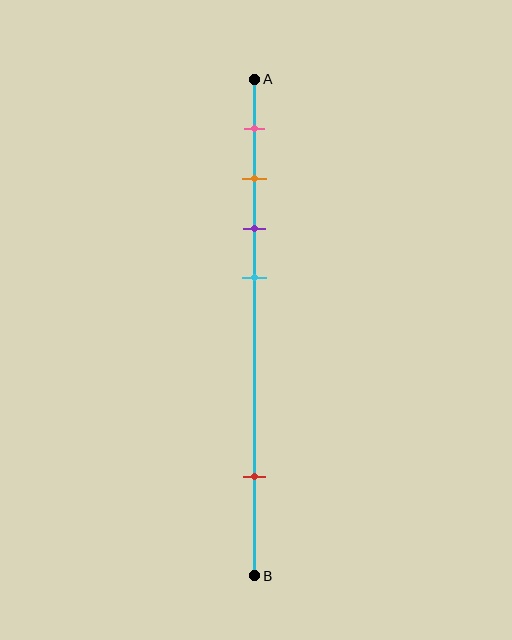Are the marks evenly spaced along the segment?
No, the marks are not evenly spaced.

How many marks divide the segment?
There are 5 marks dividing the segment.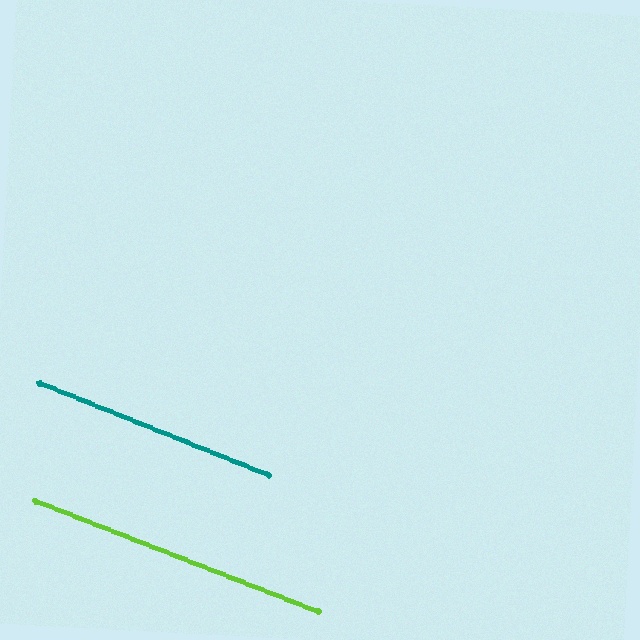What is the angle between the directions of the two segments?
Approximately 1 degree.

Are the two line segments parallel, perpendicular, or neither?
Parallel — their directions differ by only 0.7°.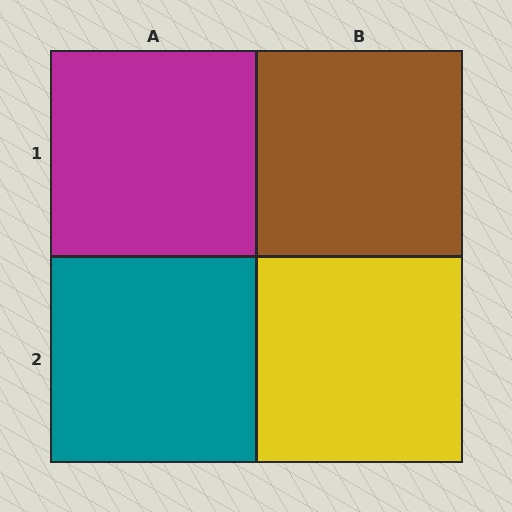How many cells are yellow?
1 cell is yellow.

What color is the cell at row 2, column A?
Teal.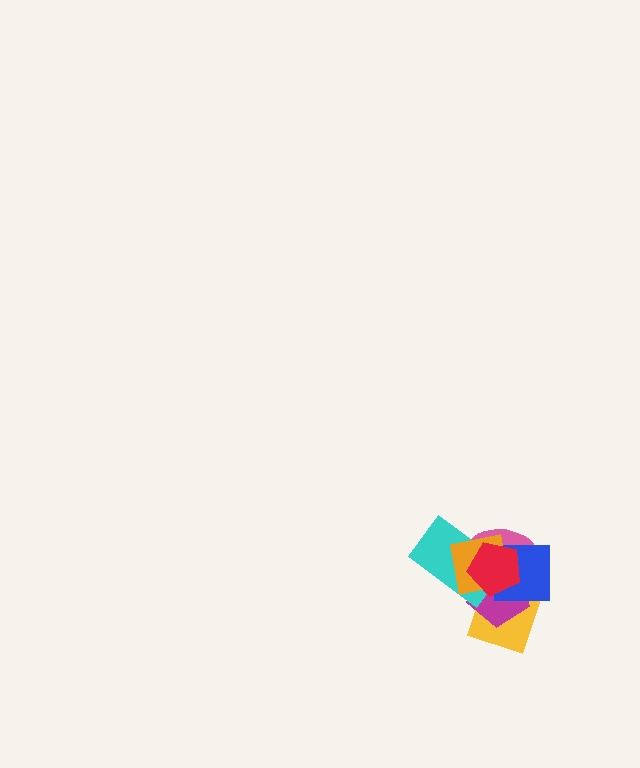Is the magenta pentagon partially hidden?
Yes, it is partially covered by another shape.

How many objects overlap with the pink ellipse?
5 objects overlap with the pink ellipse.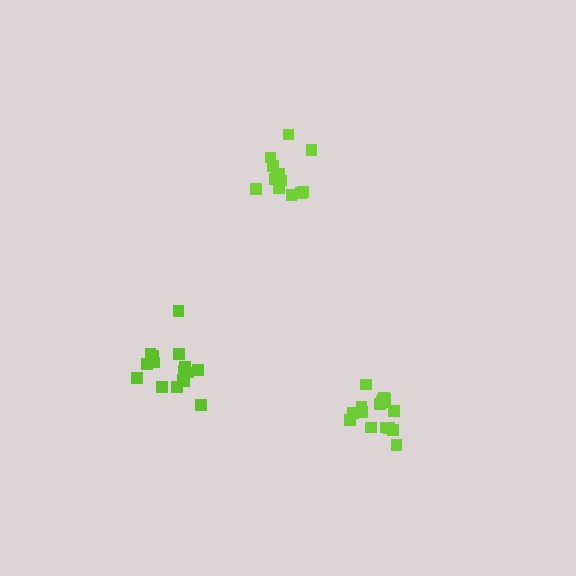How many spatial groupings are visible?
There are 3 spatial groupings.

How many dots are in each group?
Group 1: 17 dots, Group 2: 16 dots, Group 3: 13 dots (46 total).